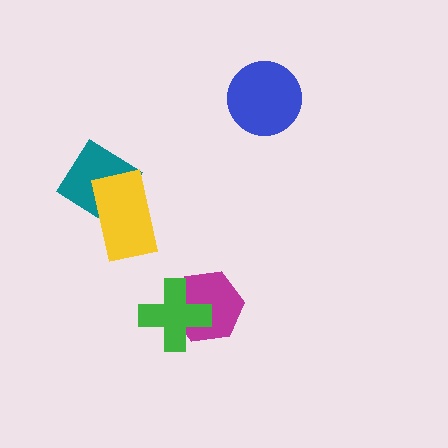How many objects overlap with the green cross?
1 object overlaps with the green cross.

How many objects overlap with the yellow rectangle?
1 object overlaps with the yellow rectangle.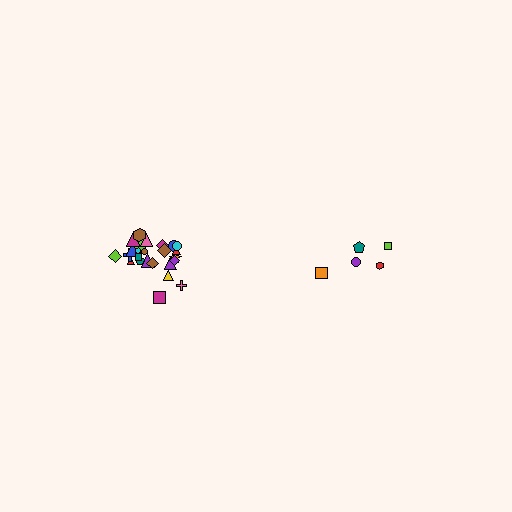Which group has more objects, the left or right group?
The left group.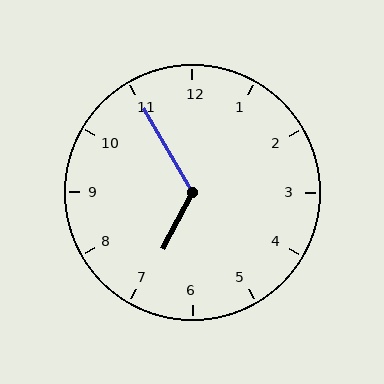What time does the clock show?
6:55.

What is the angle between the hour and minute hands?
Approximately 122 degrees.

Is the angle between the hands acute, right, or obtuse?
It is obtuse.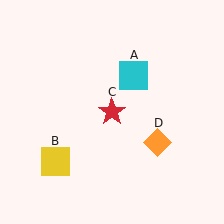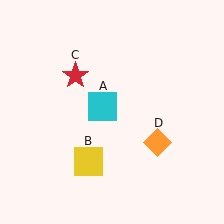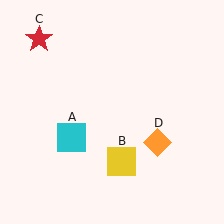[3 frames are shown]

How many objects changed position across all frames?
3 objects changed position: cyan square (object A), yellow square (object B), red star (object C).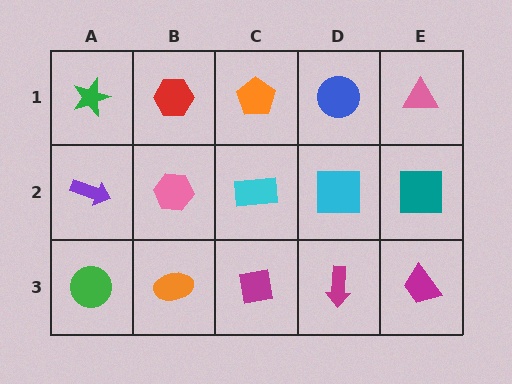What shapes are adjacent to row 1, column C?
A cyan rectangle (row 2, column C), a red hexagon (row 1, column B), a blue circle (row 1, column D).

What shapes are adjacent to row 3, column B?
A pink hexagon (row 2, column B), a green circle (row 3, column A), a magenta square (row 3, column C).